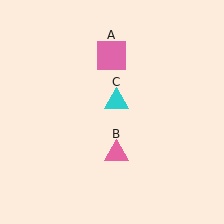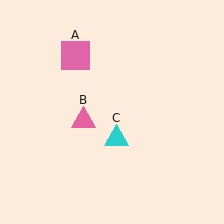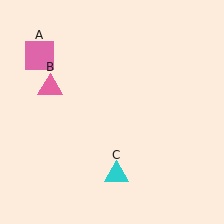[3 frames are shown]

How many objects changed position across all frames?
3 objects changed position: pink square (object A), pink triangle (object B), cyan triangle (object C).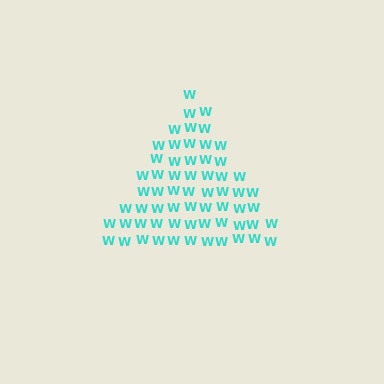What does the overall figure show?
The overall figure shows a triangle.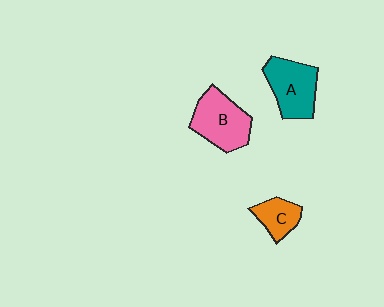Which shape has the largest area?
Shape B (pink).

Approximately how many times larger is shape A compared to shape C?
Approximately 1.8 times.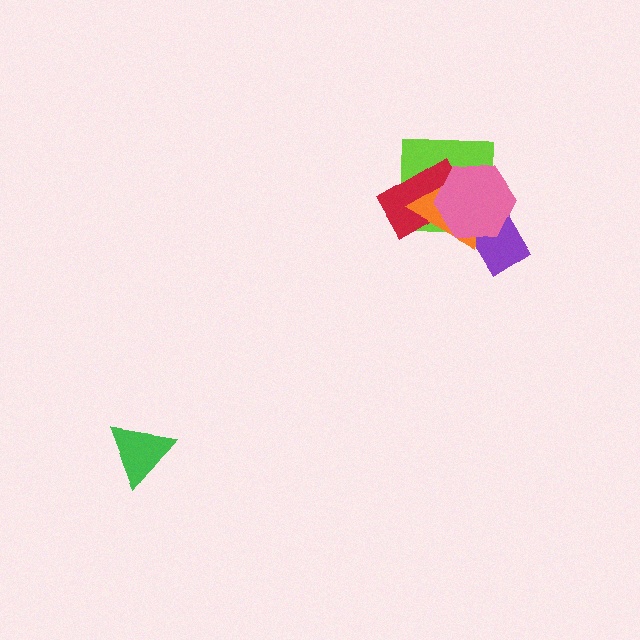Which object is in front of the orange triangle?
The pink hexagon is in front of the orange triangle.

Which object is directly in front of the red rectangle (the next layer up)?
The orange triangle is directly in front of the red rectangle.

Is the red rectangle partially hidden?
Yes, it is partially covered by another shape.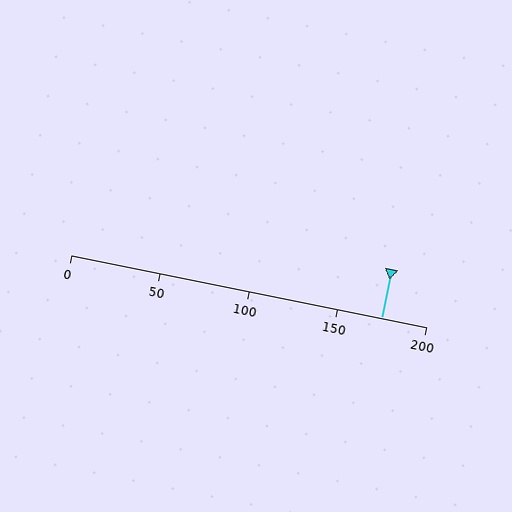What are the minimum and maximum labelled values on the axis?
The axis runs from 0 to 200.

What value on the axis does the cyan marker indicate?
The marker indicates approximately 175.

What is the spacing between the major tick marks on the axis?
The major ticks are spaced 50 apart.